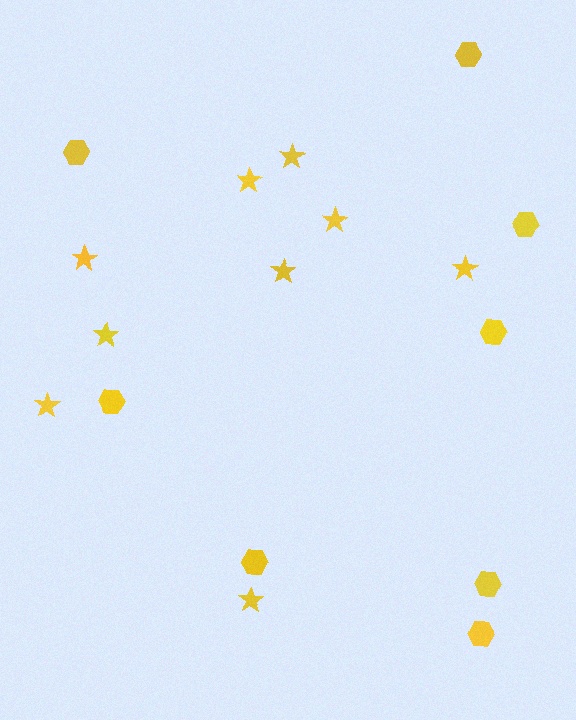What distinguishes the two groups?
There are 2 groups: one group of hexagons (8) and one group of stars (9).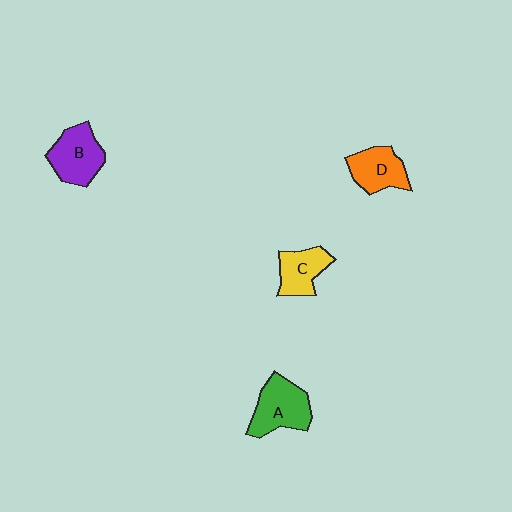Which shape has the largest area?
Shape A (green).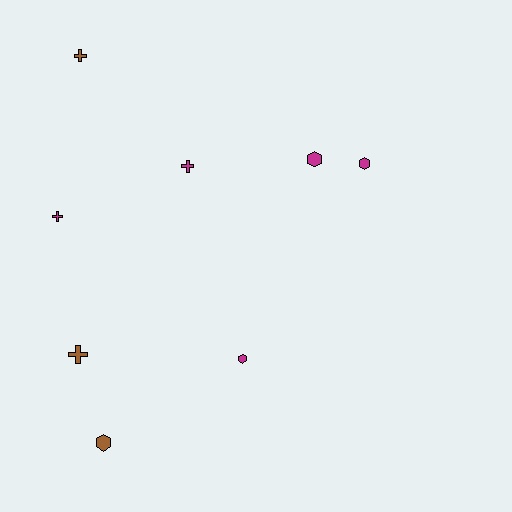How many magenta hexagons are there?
There are 3 magenta hexagons.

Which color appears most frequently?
Magenta, with 5 objects.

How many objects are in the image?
There are 8 objects.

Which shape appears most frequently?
Cross, with 4 objects.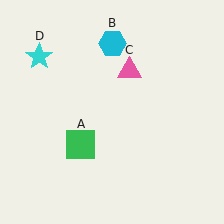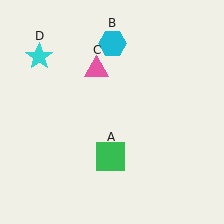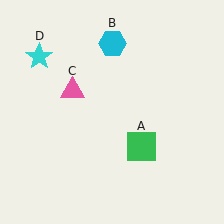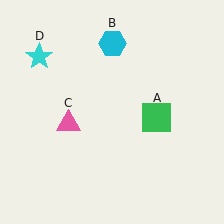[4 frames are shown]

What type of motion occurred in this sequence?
The green square (object A), pink triangle (object C) rotated counterclockwise around the center of the scene.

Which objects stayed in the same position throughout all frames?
Cyan hexagon (object B) and cyan star (object D) remained stationary.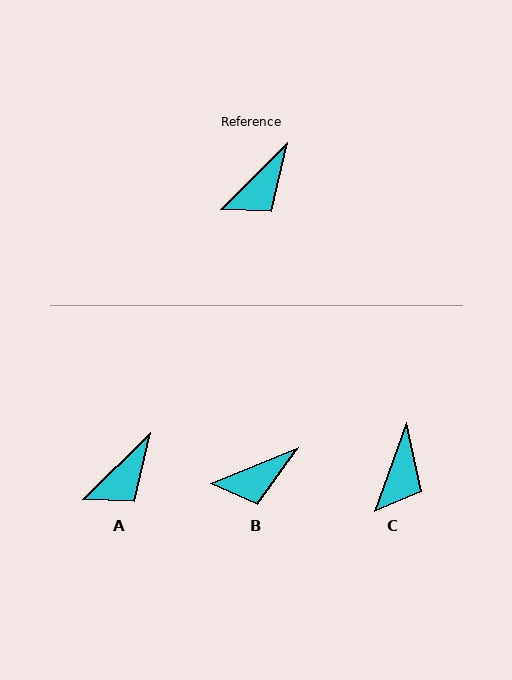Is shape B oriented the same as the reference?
No, it is off by about 23 degrees.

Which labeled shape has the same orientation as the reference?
A.